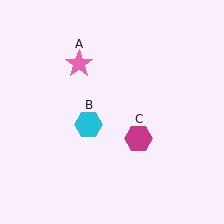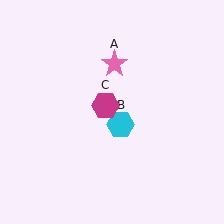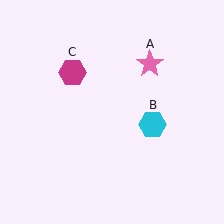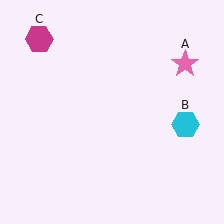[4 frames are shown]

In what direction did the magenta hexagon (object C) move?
The magenta hexagon (object C) moved up and to the left.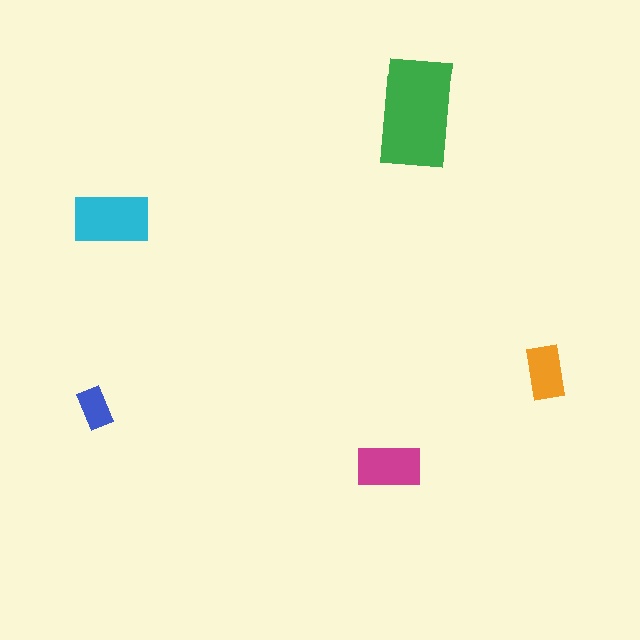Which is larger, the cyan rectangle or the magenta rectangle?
The cyan one.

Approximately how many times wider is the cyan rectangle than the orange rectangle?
About 1.5 times wider.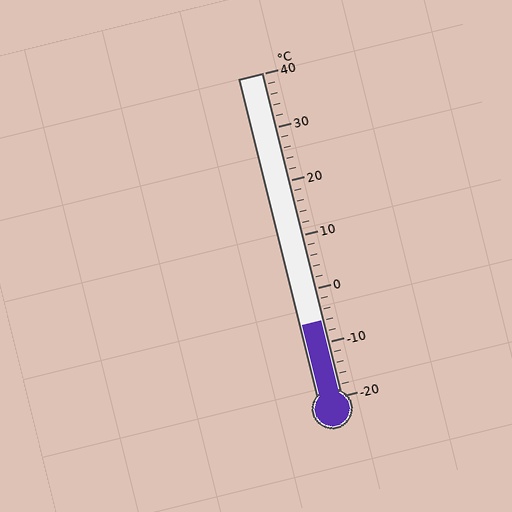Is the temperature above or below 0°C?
The temperature is below 0°C.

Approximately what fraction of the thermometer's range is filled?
The thermometer is filled to approximately 25% of its range.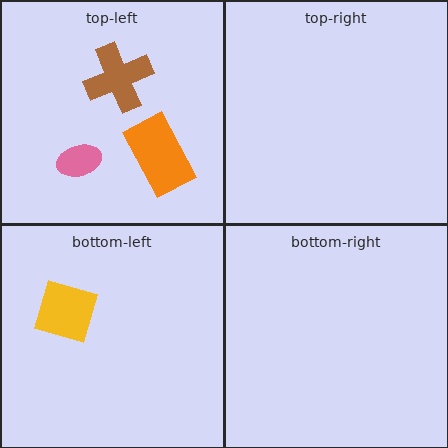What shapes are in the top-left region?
The brown cross, the pink ellipse, the orange rectangle.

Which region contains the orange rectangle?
The top-left region.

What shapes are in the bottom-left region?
The yellow square.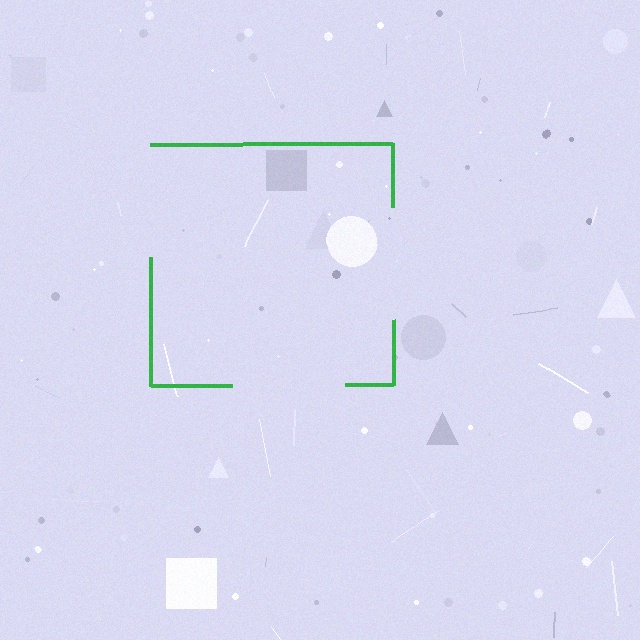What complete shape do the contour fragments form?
The contour fragments form a square.